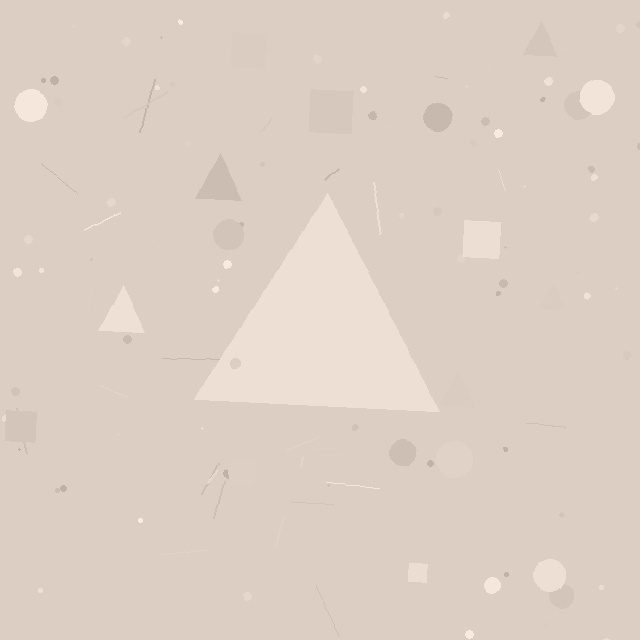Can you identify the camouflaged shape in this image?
The camouflaged shape is a triangle.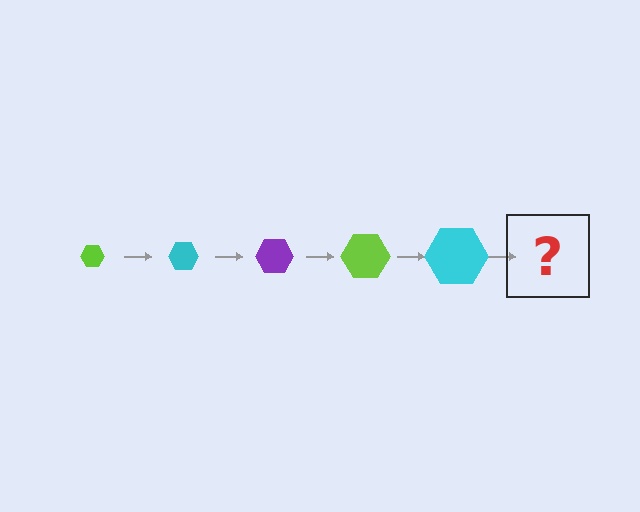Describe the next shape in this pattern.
It should be a purple hexagon, larger than the previous one.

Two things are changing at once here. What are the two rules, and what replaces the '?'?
The two rules are that the hexagon grows larger each step and the color cycles through lime, cyan, and purple. The '?' should be a purple hexagon, larger than the previous one.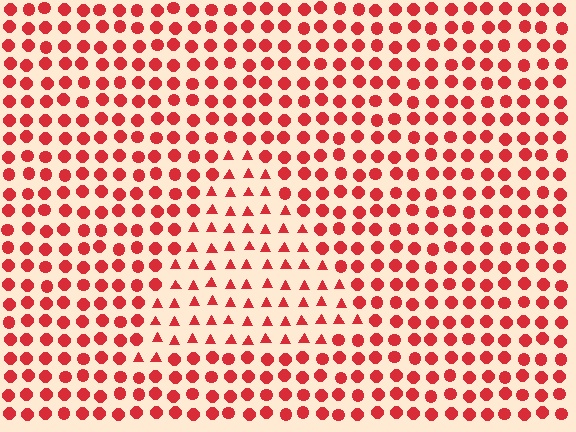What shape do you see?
I see a triangle.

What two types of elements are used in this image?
The image uses triangles inside the triangle region and circles outside it.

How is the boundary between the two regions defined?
The boundary is defined by a change in element shape: triangles inside vs. circles outside. All elements share the same color and spacing.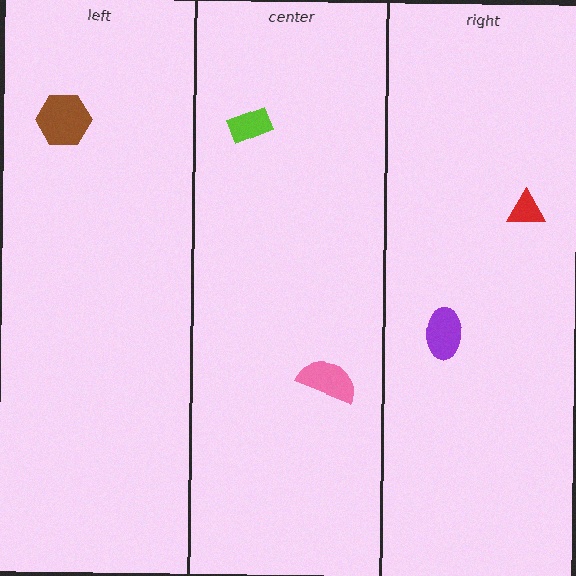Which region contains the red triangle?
The right region.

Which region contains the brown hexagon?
The left region.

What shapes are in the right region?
The purple ellipse, the red triangle.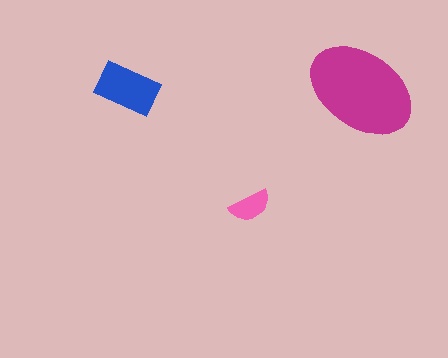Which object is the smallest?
The pink semicircle.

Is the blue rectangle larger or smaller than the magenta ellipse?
Smaller.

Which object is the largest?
The magenta ellipse.